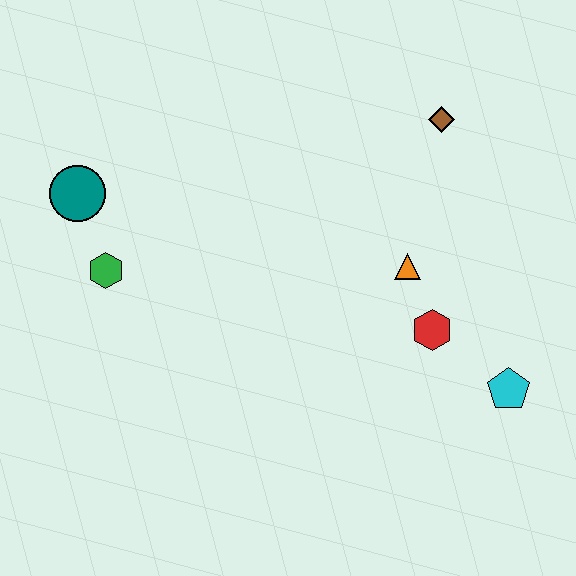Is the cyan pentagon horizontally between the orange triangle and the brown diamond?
No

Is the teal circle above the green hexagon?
Yes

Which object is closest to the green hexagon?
The teal circle is closest to the green hexagon.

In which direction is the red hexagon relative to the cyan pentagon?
The red hexagon is to the left of the cyan pentagon.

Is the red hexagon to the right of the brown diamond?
No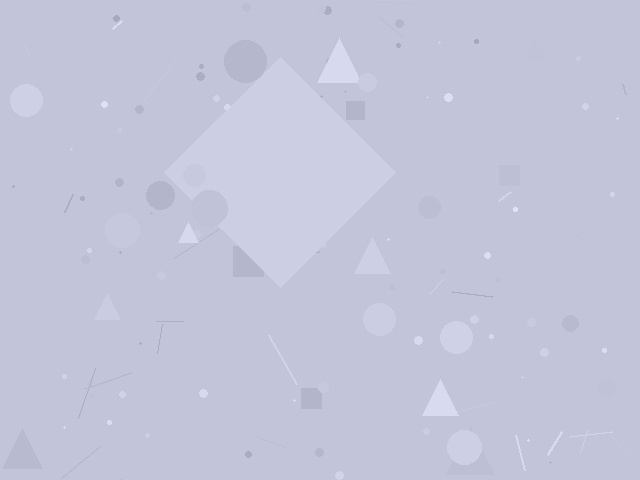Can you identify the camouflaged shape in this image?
The camouflaged shape is a diamond.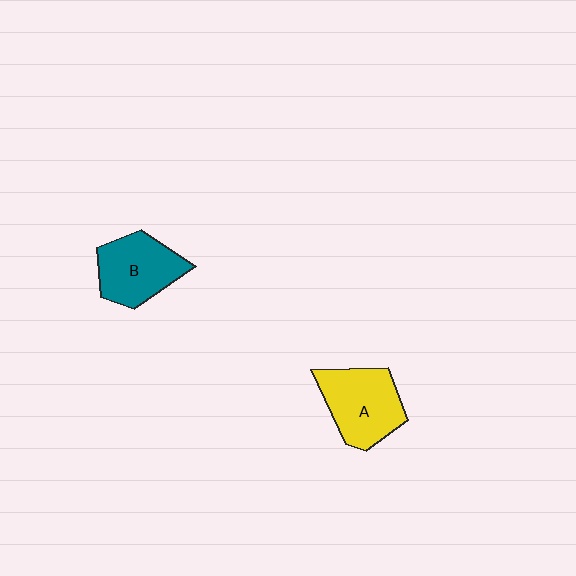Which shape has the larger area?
Shape A (yellow).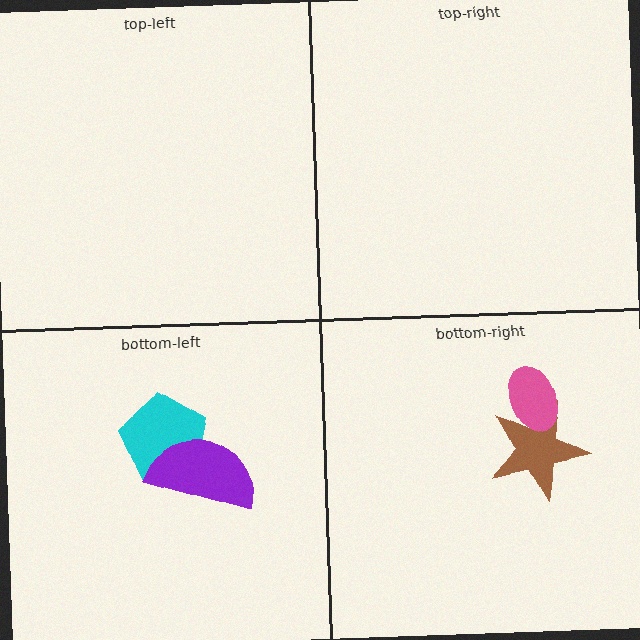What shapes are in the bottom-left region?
The cyan pentagon, the purple semicircle.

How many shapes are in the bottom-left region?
2.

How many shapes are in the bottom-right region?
2.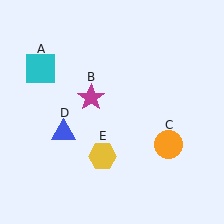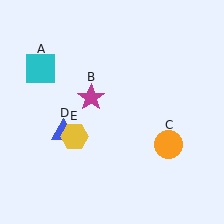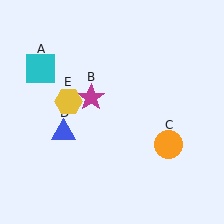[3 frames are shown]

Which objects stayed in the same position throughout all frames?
Cyan square (object A) and magenta star (object B) and orange circle (object C) and blue triangle (object D) remained stationary.